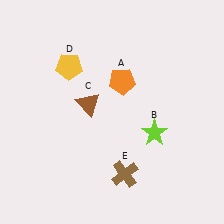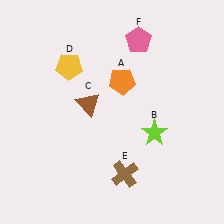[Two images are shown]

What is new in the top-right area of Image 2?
A pink pentagon (F) was added in the top-right area of Image 2.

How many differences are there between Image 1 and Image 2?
There is 1 difference between the two images.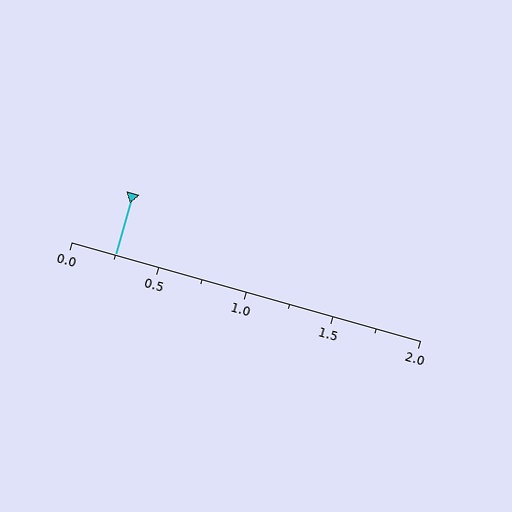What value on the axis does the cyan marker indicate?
The marker indicates approximately 0.25.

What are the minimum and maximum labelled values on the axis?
The axis runs from 0.0 to 2.0.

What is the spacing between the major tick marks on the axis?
The major ticks are spaced 0.5 apart.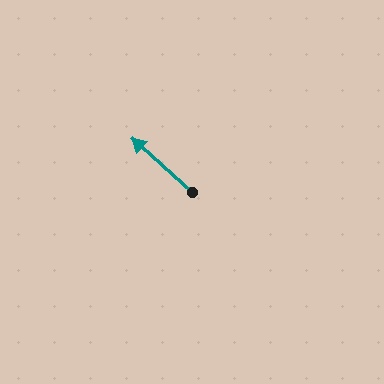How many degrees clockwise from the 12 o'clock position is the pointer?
Approximately 312 degrees.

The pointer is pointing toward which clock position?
Roughly 10 o'clock.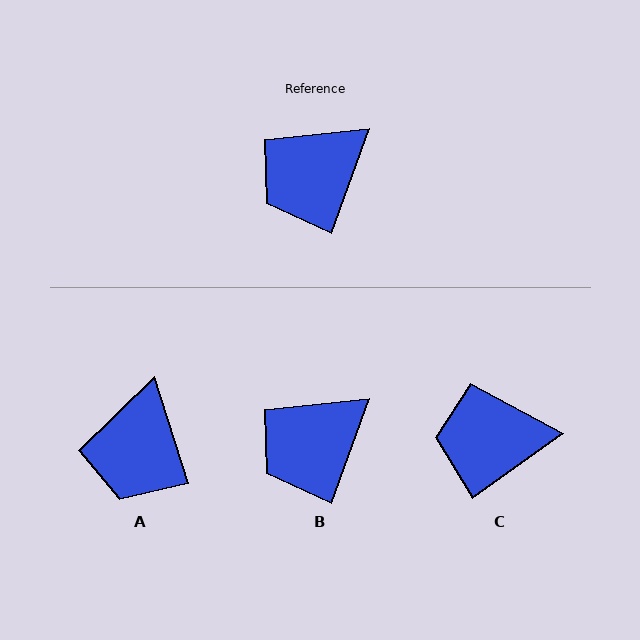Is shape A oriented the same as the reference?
No, it is off by about 38 degrees.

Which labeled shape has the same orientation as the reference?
B.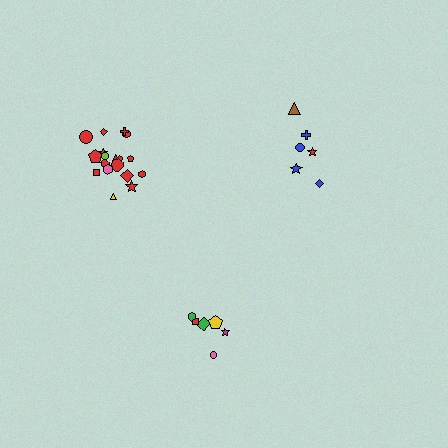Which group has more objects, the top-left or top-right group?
The top-left group.